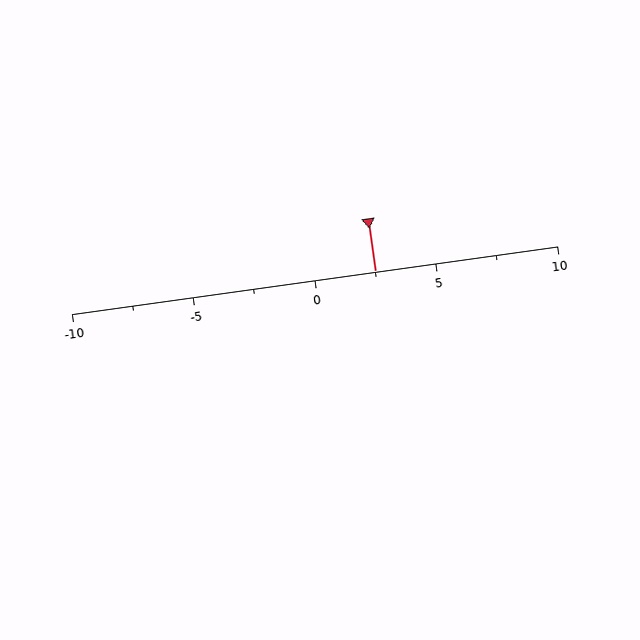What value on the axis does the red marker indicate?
The marker indicates approximately 2.5.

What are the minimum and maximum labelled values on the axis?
The axis runs from -10 to 10.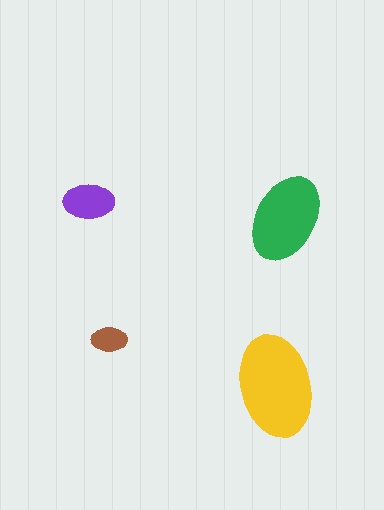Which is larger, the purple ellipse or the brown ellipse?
The purple one.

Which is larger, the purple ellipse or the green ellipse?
The green one.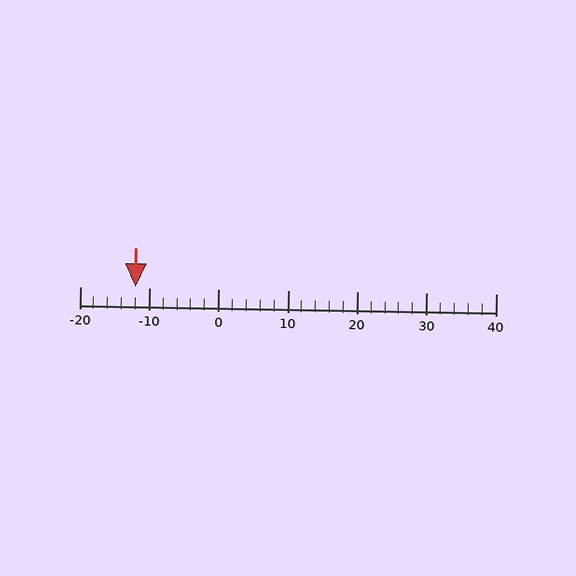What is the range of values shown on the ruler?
The ruler shows values from -20 to 40.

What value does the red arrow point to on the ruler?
The red arrow points to approximately -12.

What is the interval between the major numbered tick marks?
The major tick marks are spaced 10 units apart.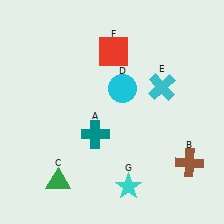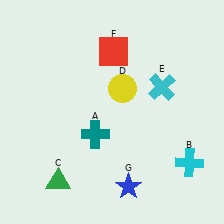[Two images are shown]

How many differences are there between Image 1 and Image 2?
There are 3 differences between the two images.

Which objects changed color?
B changed from brown to cyan. D changed from cyan to yellow. G changed from cyan to blue.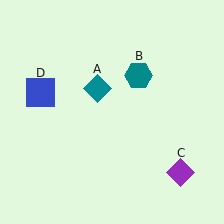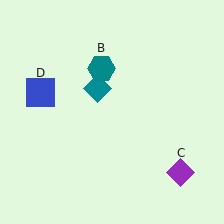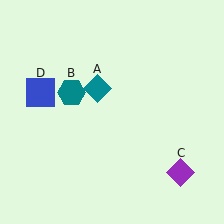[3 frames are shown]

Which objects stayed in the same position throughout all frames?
Teal diamond (object A) and purple diamond (object C) and blue square (object D) remained stationary.